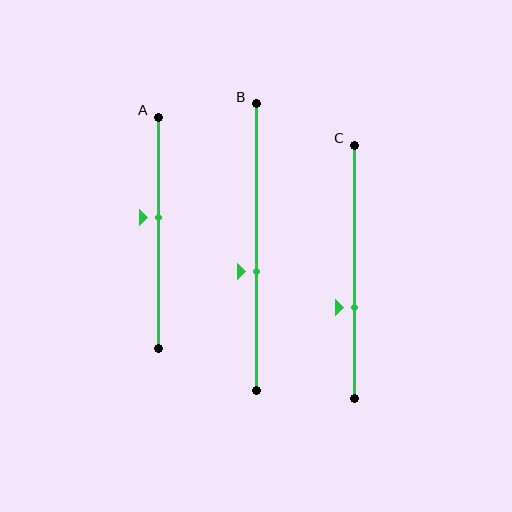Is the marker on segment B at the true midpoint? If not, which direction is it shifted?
No, the marker on segment B is shifted downward by about 9% of the segment length.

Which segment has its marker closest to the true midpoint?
Segment A has its marker closest to the true midpoint.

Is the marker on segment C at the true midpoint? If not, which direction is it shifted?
No, the marker on segment C is shifted downward by about 14% of the segment length.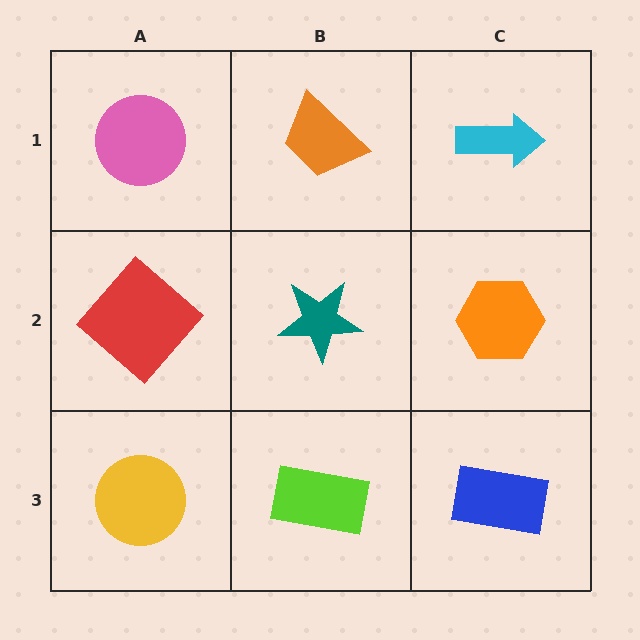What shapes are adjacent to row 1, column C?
An orange hexagon (row 2, column C), an orange trapezoid (row 1, column B).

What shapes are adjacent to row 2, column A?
A pink circle (row 1, column A), a yellow circle (row 3, column A), a teal star (row 2, column B).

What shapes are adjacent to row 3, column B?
A teal star (row 2, column B), a yellow circle (row 3, column A), a blue rectangle (row 3, column C).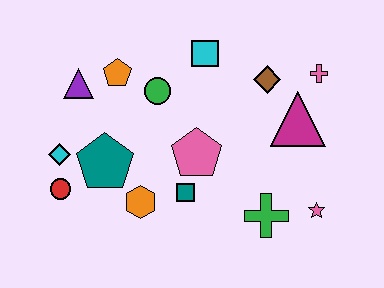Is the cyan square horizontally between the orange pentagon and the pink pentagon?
No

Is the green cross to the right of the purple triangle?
Yes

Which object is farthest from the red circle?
The pink cross is farthest from the red circle.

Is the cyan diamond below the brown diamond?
Yes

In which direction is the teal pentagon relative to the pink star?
The teal pentagon is to the left of the pink star.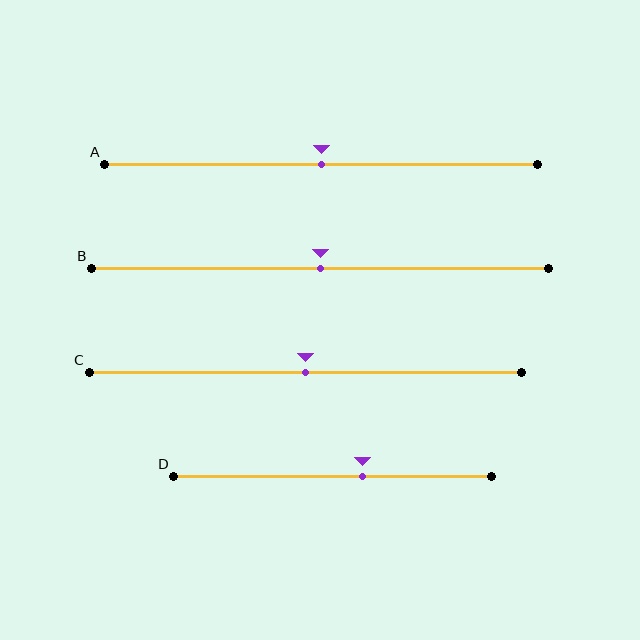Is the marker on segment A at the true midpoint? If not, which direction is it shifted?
Yes, the marker on segment A is at the true midpoint.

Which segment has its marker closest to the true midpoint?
Segment A has its marker closest to the true midpoint.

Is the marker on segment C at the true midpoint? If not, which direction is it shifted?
Yes, the marker on segment C is at the true midpoint.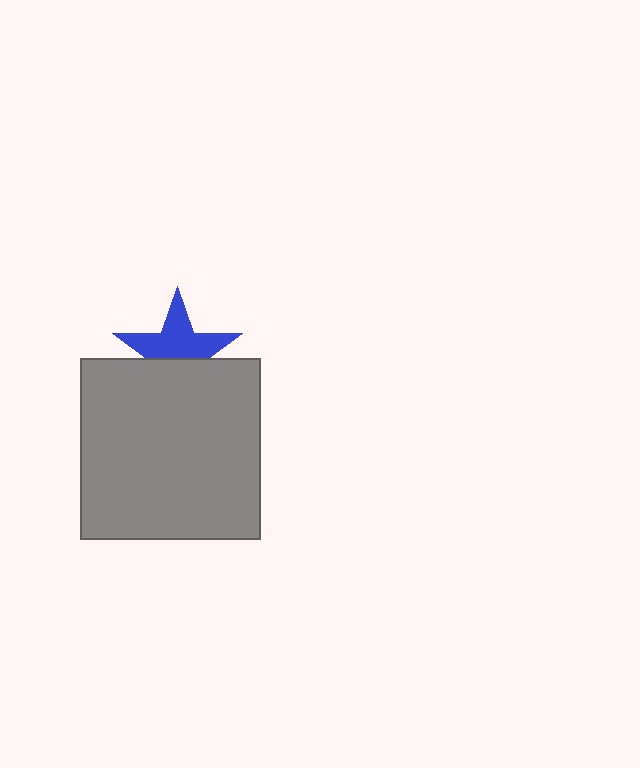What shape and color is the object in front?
The object in front is a gray square.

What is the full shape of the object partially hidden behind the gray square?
The partially hidden object is a blue star.